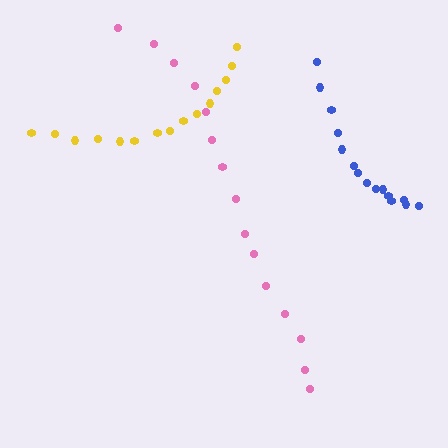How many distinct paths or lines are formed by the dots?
There are 3 distinct paths.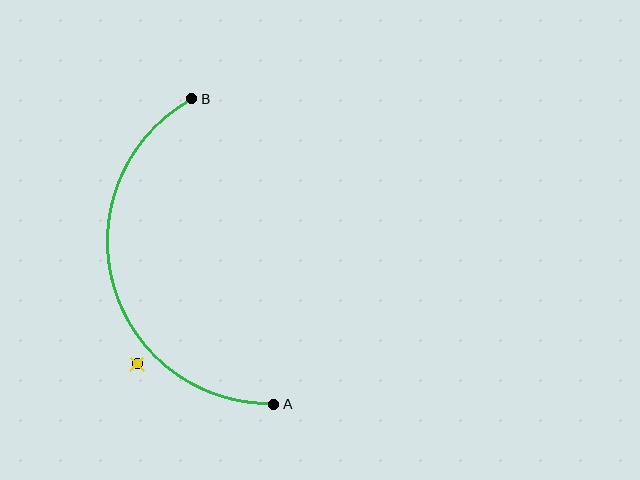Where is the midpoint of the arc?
The arc midpoint is the point on the curve farthest from the straight line joining A and B. It sits to the left of that line.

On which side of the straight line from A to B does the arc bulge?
The arc bulges to the left of the straight line connecting A and B.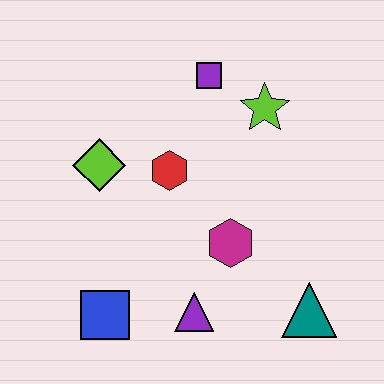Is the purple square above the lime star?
Yes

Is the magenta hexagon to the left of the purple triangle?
No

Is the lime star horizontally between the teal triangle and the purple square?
Yes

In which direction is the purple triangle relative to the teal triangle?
The purple triangle is to the left of the teal triangle.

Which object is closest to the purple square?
The lime star is closest to the purple square.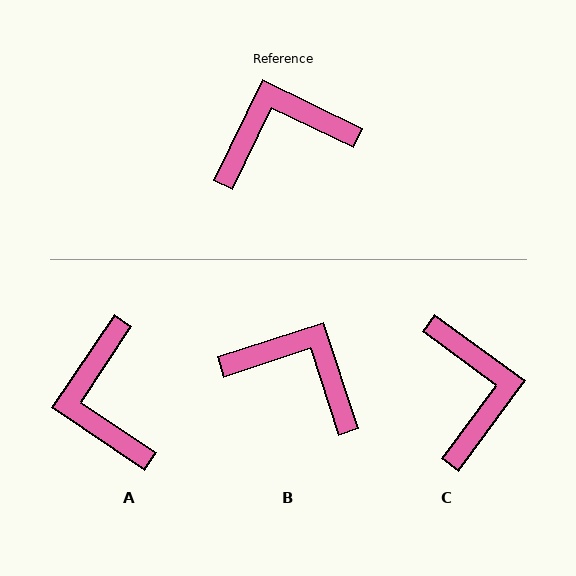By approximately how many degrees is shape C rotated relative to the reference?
Approximately 101 degrees clockwise.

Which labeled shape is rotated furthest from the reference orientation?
C, about 101 degrees away.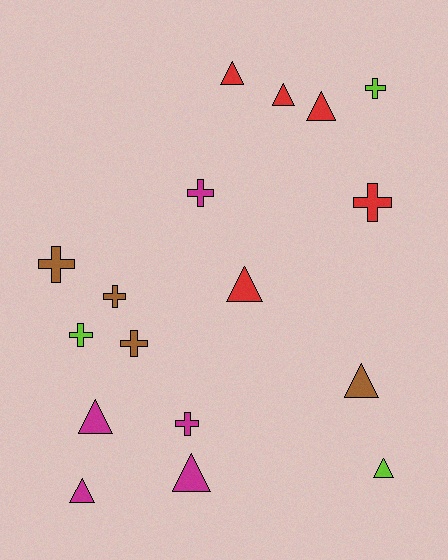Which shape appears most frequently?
Triangle, with 9 objects.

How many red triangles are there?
There are 4 red triangles.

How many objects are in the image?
There are 17 objects.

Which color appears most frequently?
Magenta, with 5 objects.